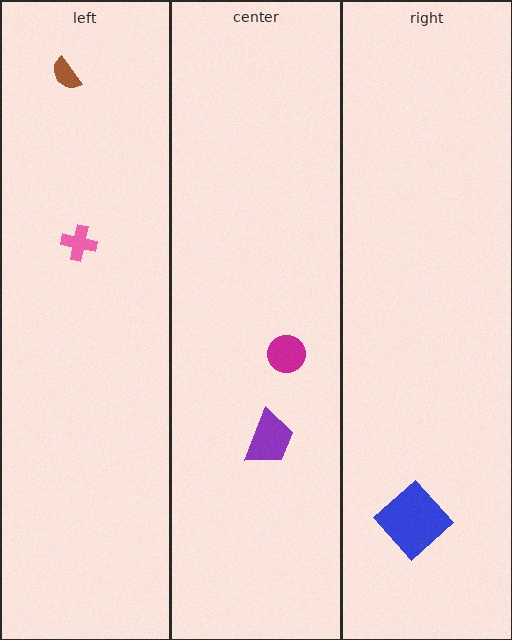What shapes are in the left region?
The pink cross, the brown semicircle.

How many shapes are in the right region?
1.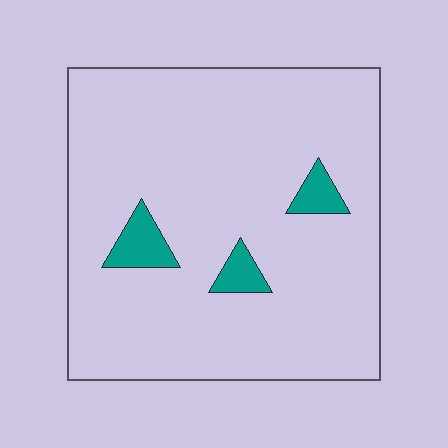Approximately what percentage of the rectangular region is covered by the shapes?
Approximately 5%.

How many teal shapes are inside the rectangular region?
3.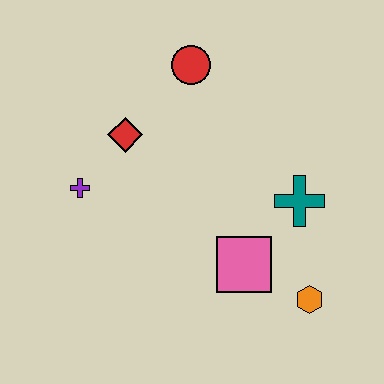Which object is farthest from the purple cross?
The orange hexagon is farthest from the purple cross.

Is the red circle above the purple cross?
Yes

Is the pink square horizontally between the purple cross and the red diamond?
No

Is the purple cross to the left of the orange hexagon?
Yes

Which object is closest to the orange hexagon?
The pink square is closest to the orange hexagon.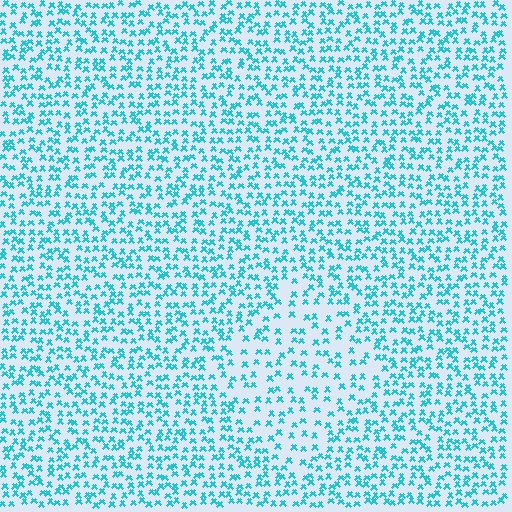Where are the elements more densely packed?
The elements are more densely packed outside the diamond boundary.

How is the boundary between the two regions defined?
The boundary is defined by a change in element density (approximately 1.7x ratio). All elements are the same color, size, and shape.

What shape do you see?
I see a diamond.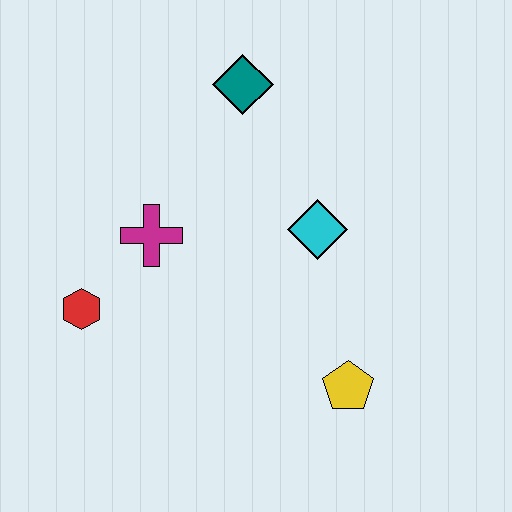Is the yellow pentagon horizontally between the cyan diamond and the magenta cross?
No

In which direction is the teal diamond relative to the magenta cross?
The teal diamond is above the magenta cross.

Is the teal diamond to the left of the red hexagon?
No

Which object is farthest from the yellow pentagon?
The teal diamond is farthest from the yellow pentagon.